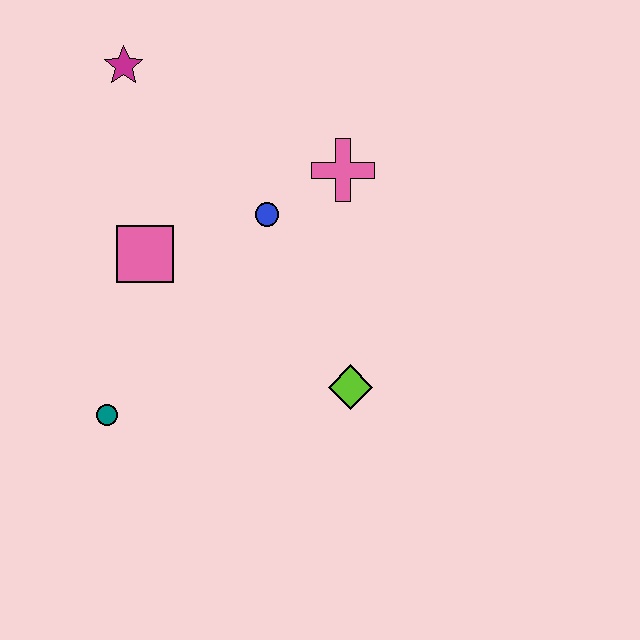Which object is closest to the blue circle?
The pink cross is closest to the blue circle.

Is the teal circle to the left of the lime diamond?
Yes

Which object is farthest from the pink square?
The lime diamond is farthest from the pink square.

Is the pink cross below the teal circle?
No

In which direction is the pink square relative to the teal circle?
The pink square is above the teal circle.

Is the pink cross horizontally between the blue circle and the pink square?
No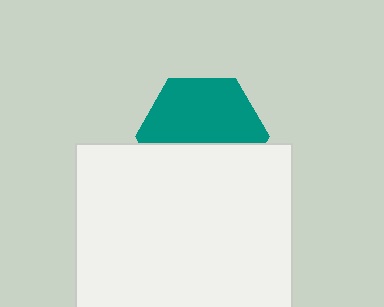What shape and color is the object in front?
The object in front is a white square.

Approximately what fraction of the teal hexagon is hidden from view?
Roughly 42% of the teal hexagon is hidden behind the white square.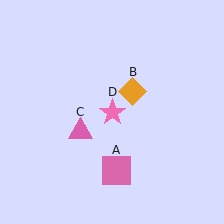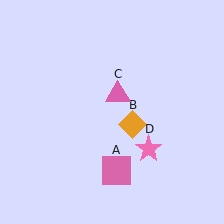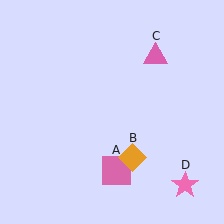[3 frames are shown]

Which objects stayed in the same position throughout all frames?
Pink square (object A) remained stationary.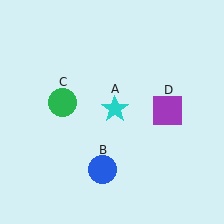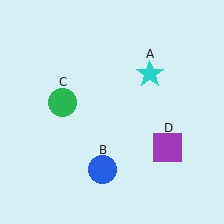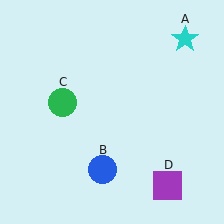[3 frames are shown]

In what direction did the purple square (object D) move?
The purple square (object D) moved down.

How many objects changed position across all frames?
2 objects changed position: cyan star (object A), purple square (object D).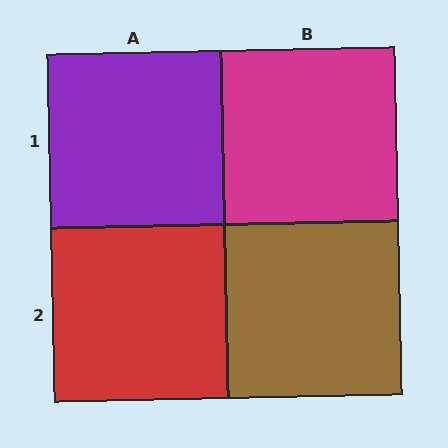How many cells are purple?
1 cell is purple.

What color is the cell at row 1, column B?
Magenta.